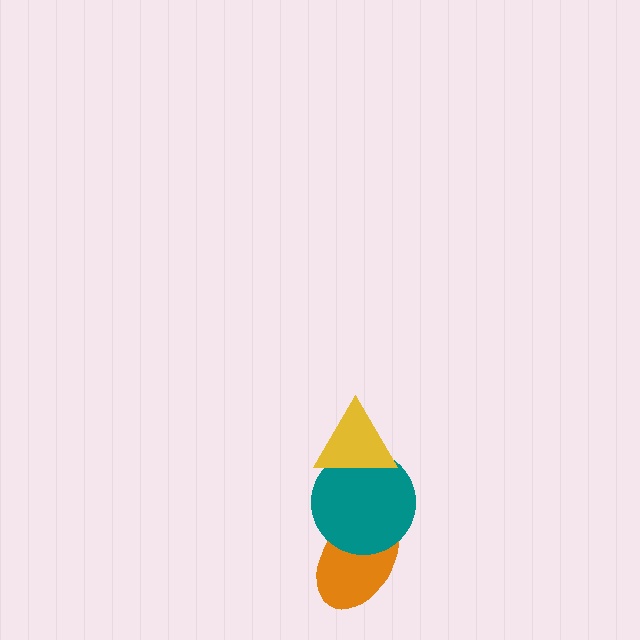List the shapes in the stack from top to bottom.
From top to bottom: the yellow triangle, the teal circle, the orange ellipse.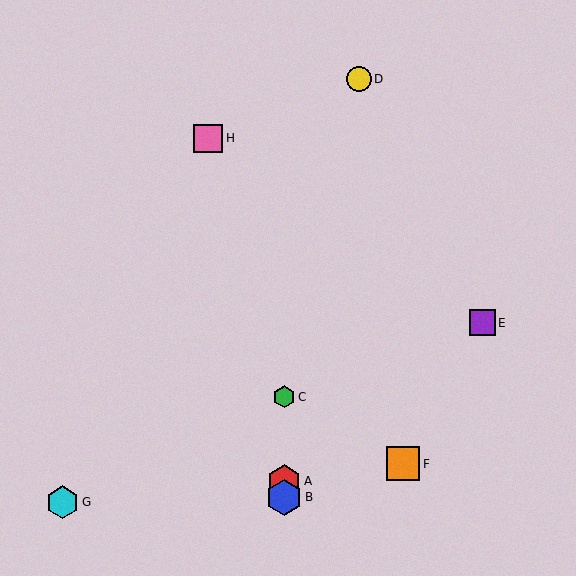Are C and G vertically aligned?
No, C is at x≈284 and G is at x≈62.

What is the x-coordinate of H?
Object H is at x≈208.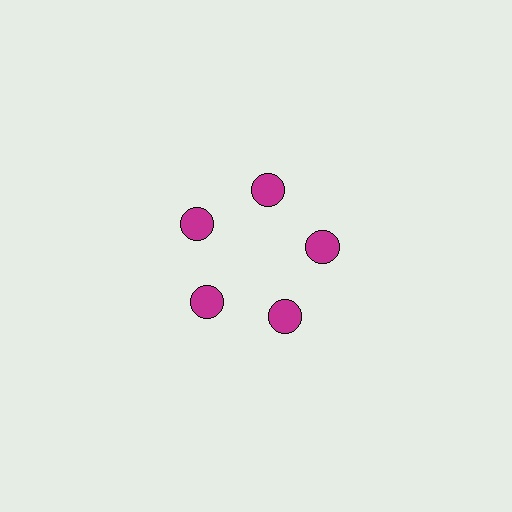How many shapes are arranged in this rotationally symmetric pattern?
There are 5 shapes, arranged in 5 groups of 1.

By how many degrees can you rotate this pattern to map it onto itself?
The pattern maps onto itself every 72 degrees of rotation.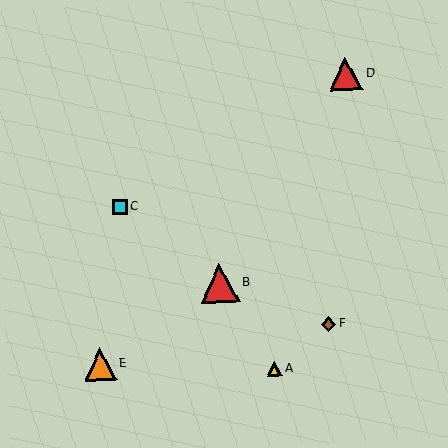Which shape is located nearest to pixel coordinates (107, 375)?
The orange triangle (labeled E) at (100, 364) is nearest to that location.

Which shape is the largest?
The red triangle (labeled B) is the largest.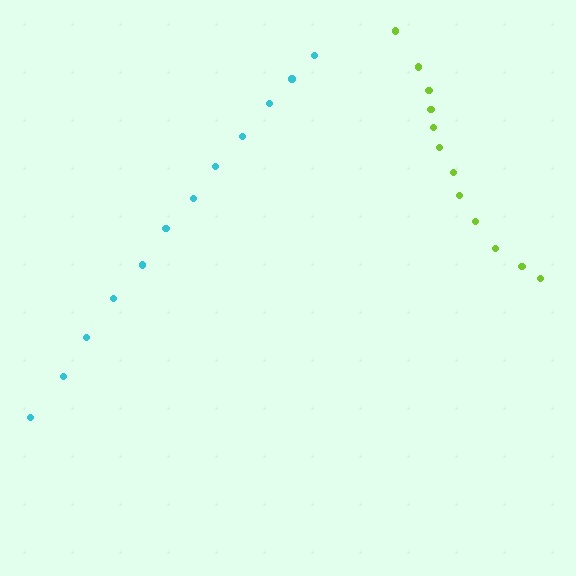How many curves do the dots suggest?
There are 2 distinct paths.